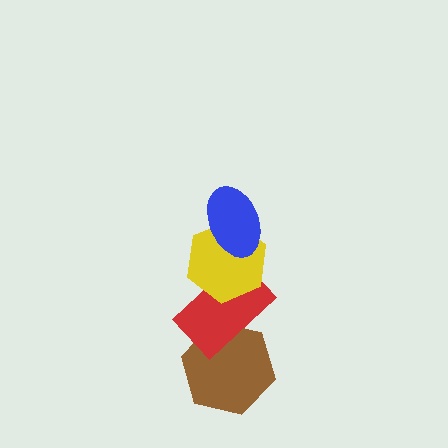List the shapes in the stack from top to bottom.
From top to bottom: the blue ellipse, the yellow hexagon, the red rectangle, the brown hexagon.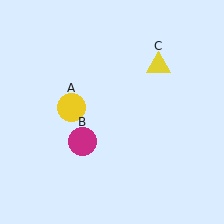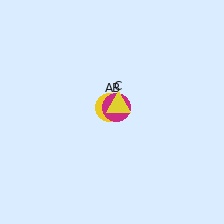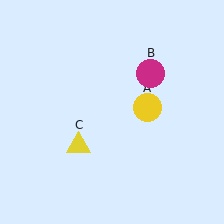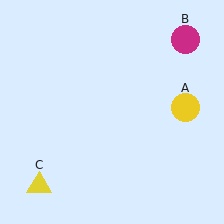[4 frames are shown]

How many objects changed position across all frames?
3 objects changed position: yellow circle (object A), magenta circle (object B), yellow triangle (object C).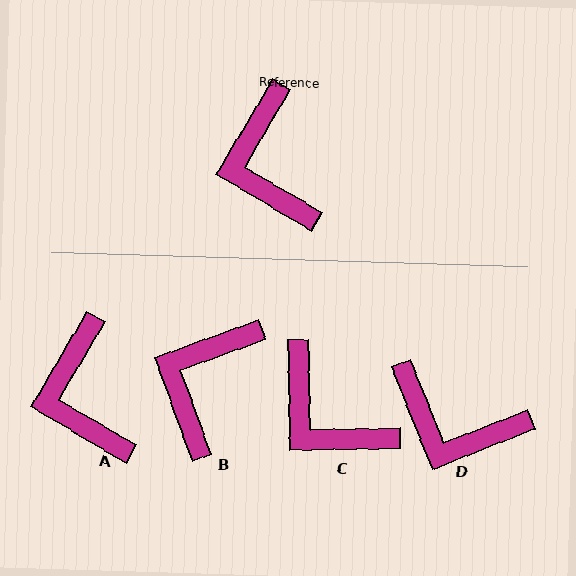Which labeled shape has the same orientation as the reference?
A.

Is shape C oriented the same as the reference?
No, it is off by about 31 degrees.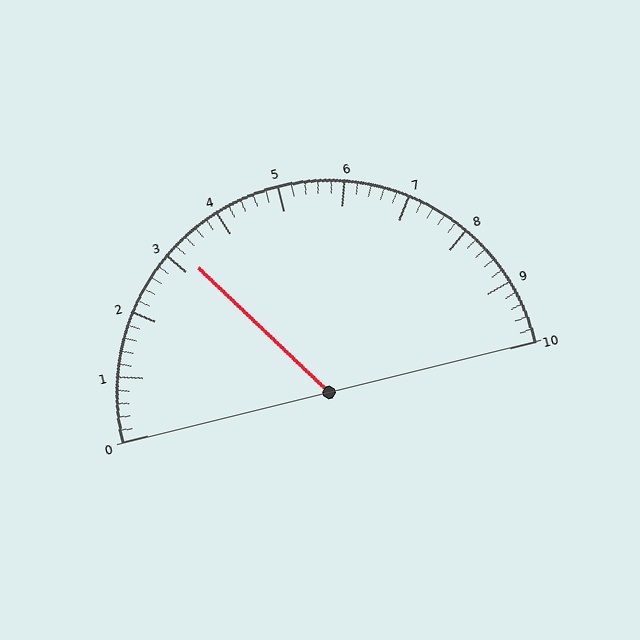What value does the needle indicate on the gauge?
The needle indicates approximately 3.2.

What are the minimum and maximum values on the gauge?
The gauge ranges from 0 to 10.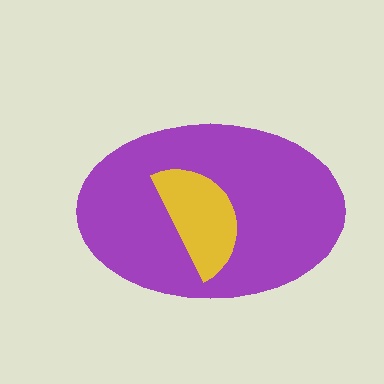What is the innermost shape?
The yellow semicircle.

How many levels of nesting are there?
2.